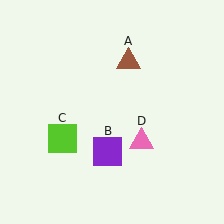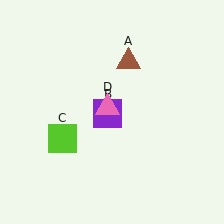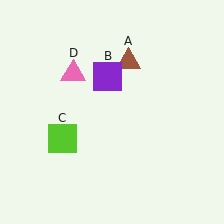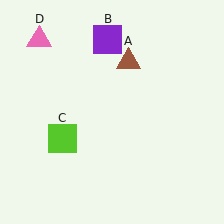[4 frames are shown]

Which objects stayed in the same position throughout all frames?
Brown triangle (object A) and lime square (object C) remained stationary.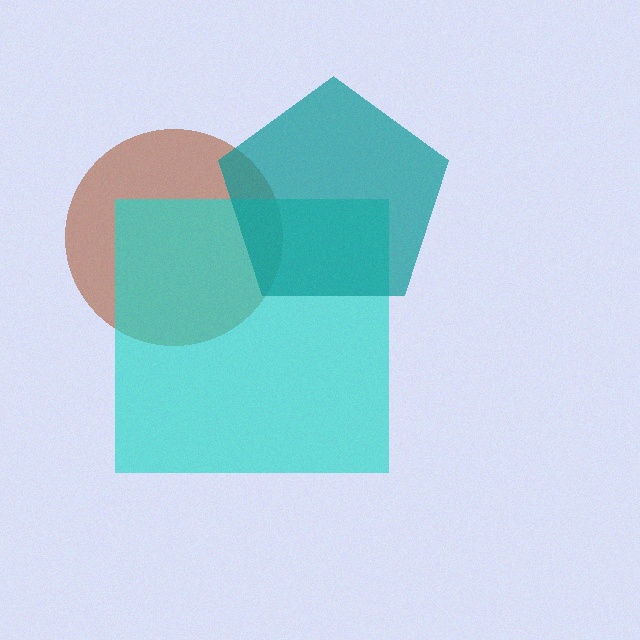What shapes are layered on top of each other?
The layered shapes are: a brown circle, a cyan square, a teal pentagon.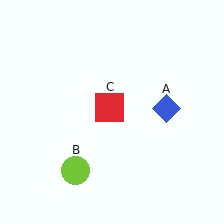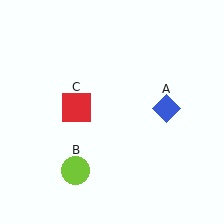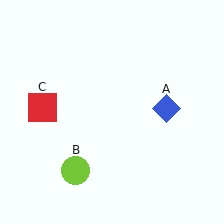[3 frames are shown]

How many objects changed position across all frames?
1 object changed position: red square (object C).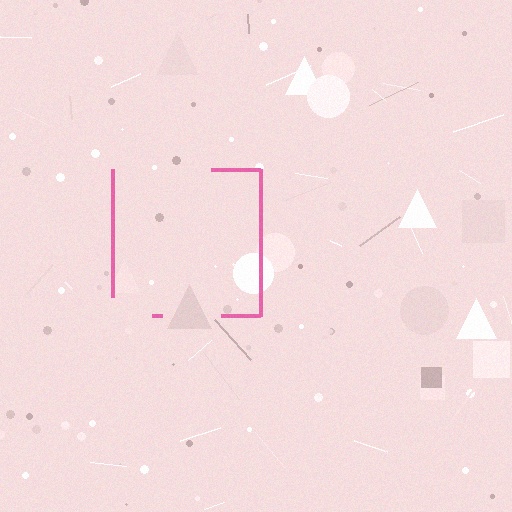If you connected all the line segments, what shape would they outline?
They would outline a square.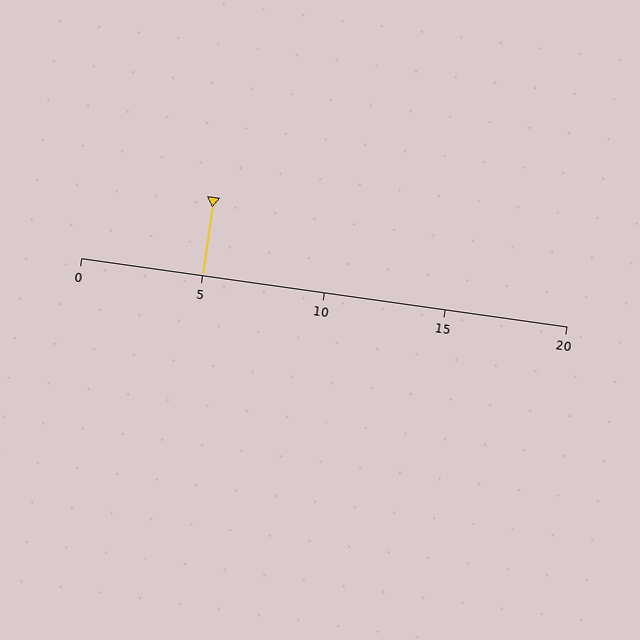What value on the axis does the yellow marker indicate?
The marker indicates approximately 5.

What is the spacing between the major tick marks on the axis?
The major ticks are spaced 5 apart.